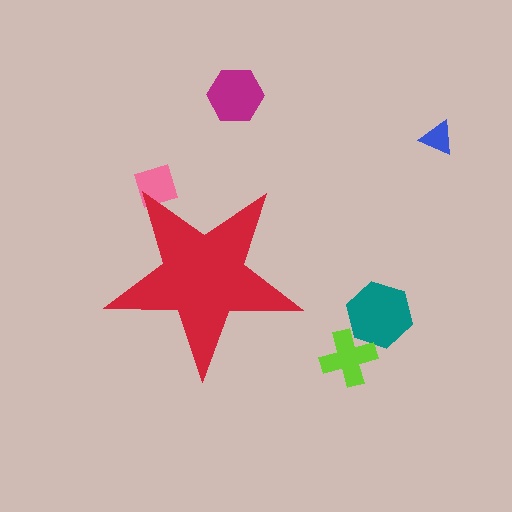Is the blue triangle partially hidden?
No, the blue triangle is fully visible.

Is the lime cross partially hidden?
No, the lime cross is fully visible.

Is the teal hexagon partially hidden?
No, the teal hexagon is fully visible.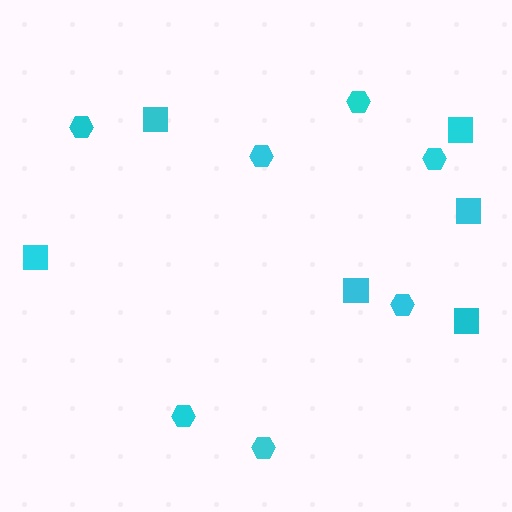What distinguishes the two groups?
There are 2 groups: one group of hexagons (7) and one group of squares (6).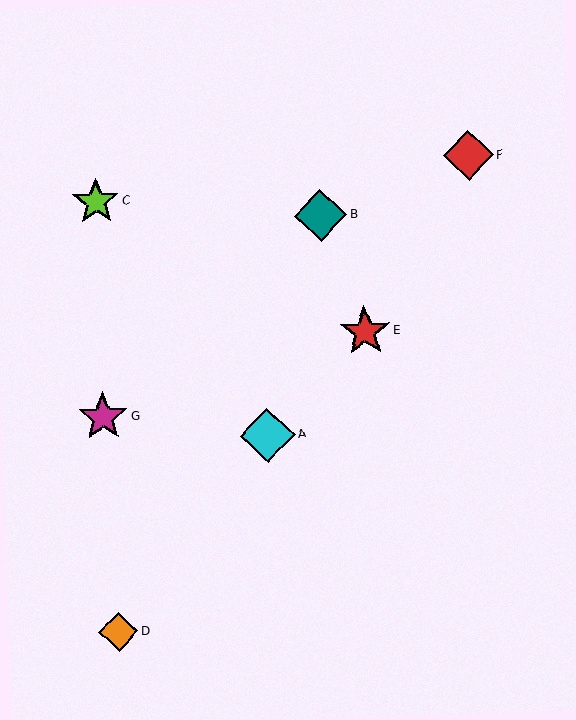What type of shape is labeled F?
Shape F is a red diamond.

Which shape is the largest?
The cyan diamond (labeled A) is the largest.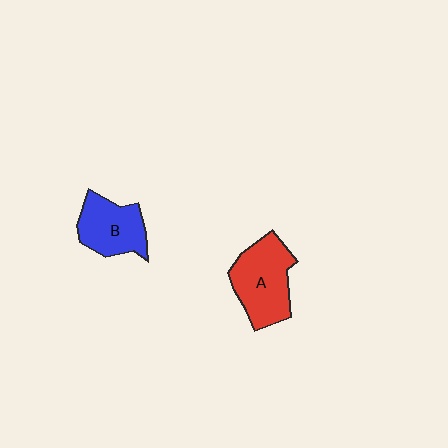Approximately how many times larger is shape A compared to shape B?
Approximately 1.3 times.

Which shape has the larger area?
Shape A (red).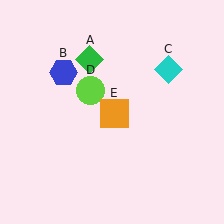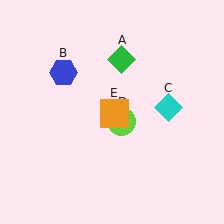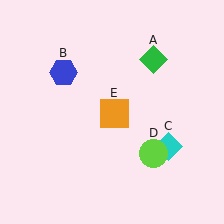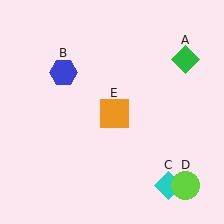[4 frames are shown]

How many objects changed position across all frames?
3 objects changed position: green diamond (object A), cyan diamond (object C), lime circle (object D).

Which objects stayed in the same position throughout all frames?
Blue hexagon (object B) and orange square (object E) remained stationary.